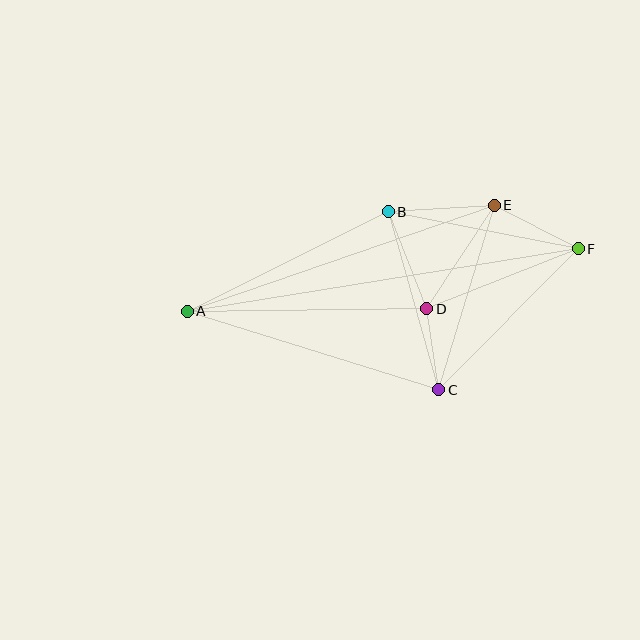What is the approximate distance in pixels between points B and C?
The distance between B and C is approximately 185 pixels.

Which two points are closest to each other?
Points C and D are closest to each other.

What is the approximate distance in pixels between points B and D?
The distance between B and D is approximately 105 pixels.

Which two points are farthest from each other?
Points A and F are farthest from each other.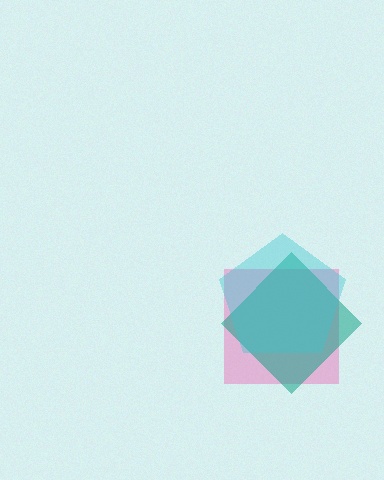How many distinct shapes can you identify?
There are 3 distinct shapes: a pink square, a teal diamond, a cyan pentagon.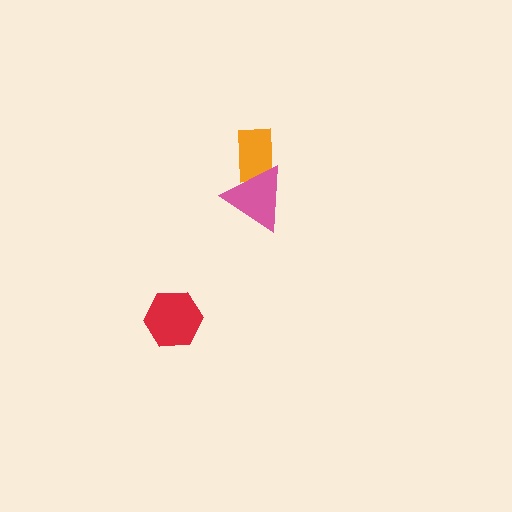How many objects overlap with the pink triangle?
1 object overlaps with the pink triangle.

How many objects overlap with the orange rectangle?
1 object overlaps with the orange rectangle.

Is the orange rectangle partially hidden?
Yes, it is partially covered by another shape.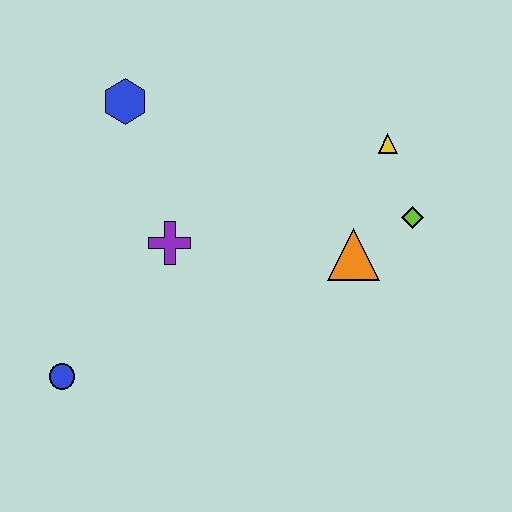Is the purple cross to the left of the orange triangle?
Yes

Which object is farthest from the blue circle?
The yellow triangle is farthest from the blue circle.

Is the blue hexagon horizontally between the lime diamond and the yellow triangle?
No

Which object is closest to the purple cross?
The blue hexagon is closest to the purple cross.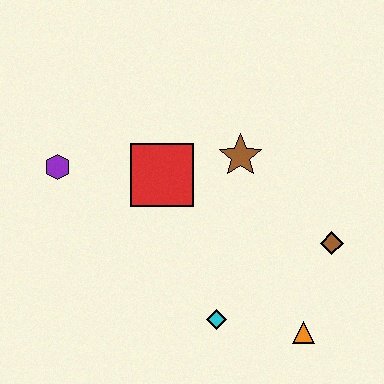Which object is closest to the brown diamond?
The orange triangle is closest to the brown diamond.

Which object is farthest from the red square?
The orange triangle is farthest from the red square.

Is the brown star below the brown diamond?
No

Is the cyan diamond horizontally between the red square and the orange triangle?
Yes